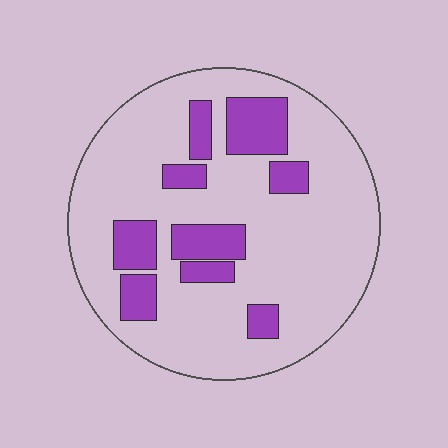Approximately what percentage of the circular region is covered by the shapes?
Approximately 20%.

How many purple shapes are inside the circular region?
9.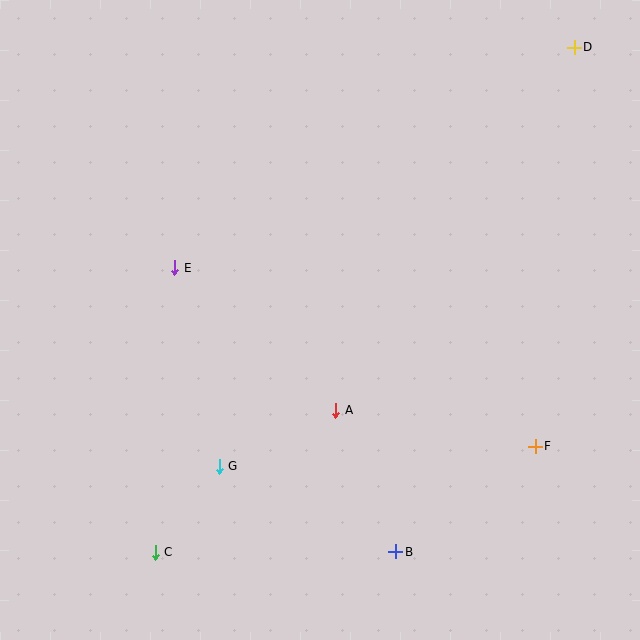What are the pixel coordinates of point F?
Point F is at (535, 446).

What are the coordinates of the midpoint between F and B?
The midpoint between F and B is at (466, 499).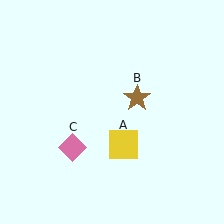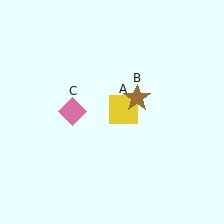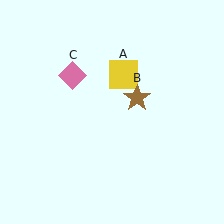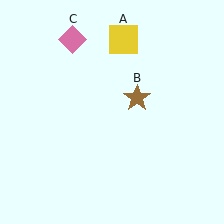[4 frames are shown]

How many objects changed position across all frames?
2 objects changed position: yellow square (object A), pink diamond (object C).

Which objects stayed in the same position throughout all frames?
Brown star (object B) remained stationary.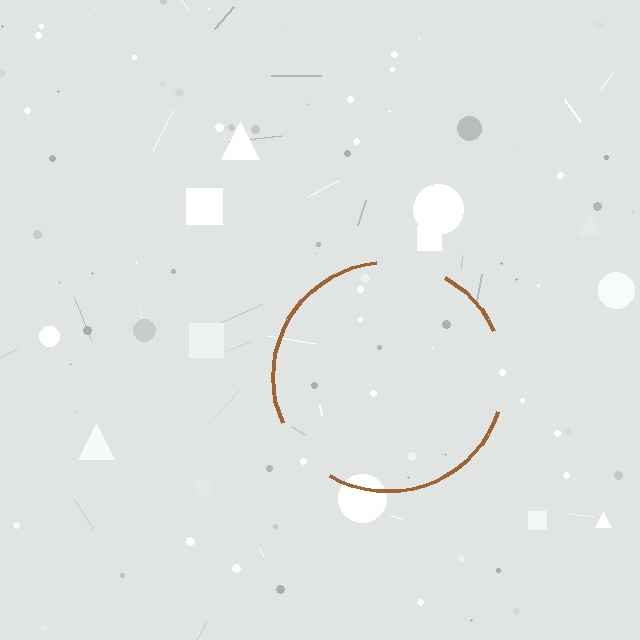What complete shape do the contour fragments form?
The contour fragments form a circle.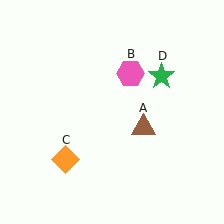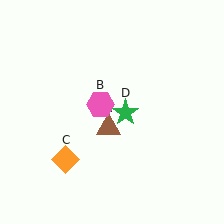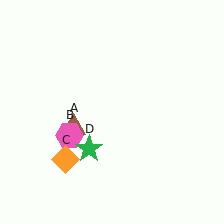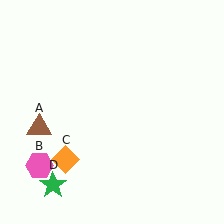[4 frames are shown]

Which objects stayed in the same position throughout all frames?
Orange diamond (object C) remained stationary.